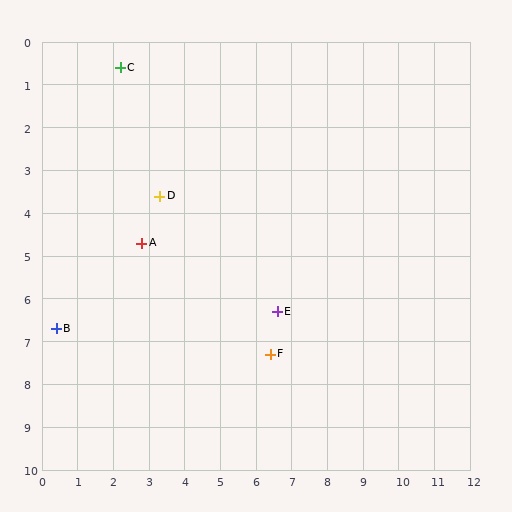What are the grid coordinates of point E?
Point E is at approximately (6.6, 6.3).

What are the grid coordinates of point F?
Point F is at approximately (6.4, 7.3).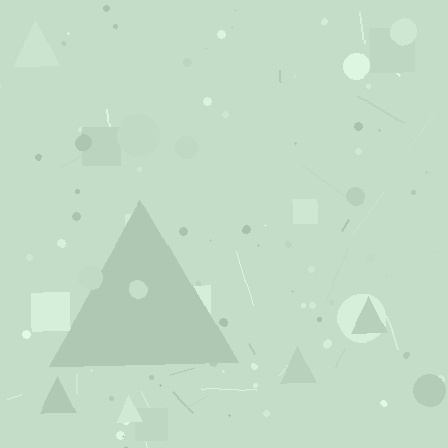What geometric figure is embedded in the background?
A triangle is embedded in the background.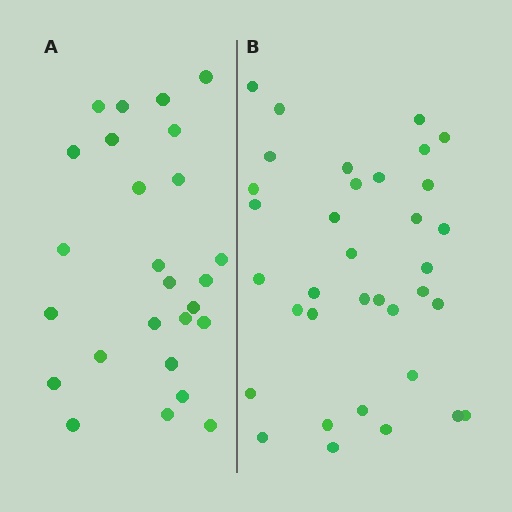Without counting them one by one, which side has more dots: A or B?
Region B (the right region) has more dots.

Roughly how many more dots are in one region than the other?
Region B has roughly 8 or so more dots than region A.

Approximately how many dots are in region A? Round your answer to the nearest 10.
About 30 dots. (The exact count is 26, which rounds to 30.)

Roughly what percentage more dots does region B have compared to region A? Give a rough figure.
About 35% more.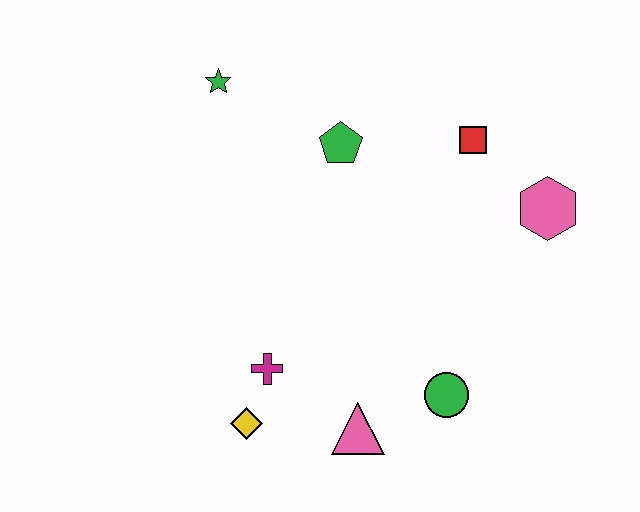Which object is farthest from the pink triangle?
The green star is farthest from the pink triangle.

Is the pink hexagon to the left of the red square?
No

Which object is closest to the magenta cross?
The yellow diamond is closest to the magenta cross.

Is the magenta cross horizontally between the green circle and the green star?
Yes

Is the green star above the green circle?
Yes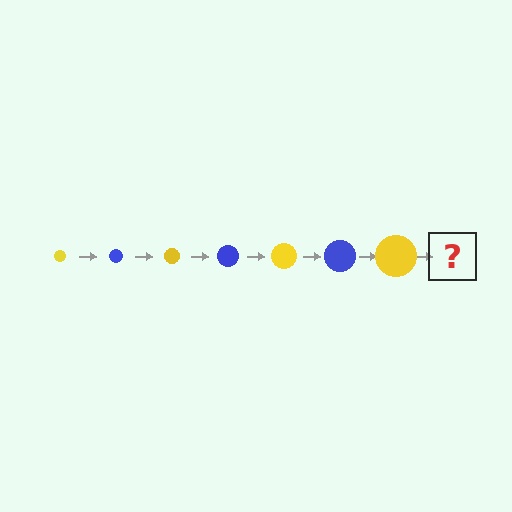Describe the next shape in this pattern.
It should be a blue circle, larger than the previous one.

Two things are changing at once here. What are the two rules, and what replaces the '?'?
The two rules are that the circle grows larger each step and the color cycles through yellow and blue. The '?' should be a blue circle, larger than the previous one.